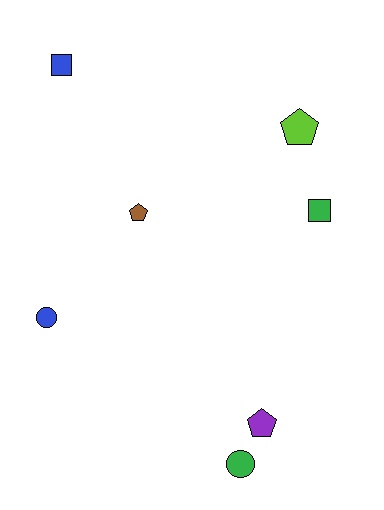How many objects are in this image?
There are 7 objects.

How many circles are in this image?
There are 2 circles.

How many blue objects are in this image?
There are 2 blue objects.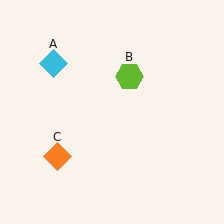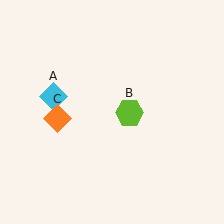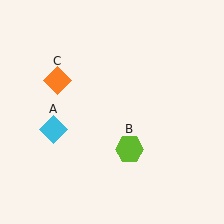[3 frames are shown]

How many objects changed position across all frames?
3 objects changed position: cyan diamond (object A), lime hexagon (object B), orange diamond (object C).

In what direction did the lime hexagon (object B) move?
The lime hexagon (object B) moved down.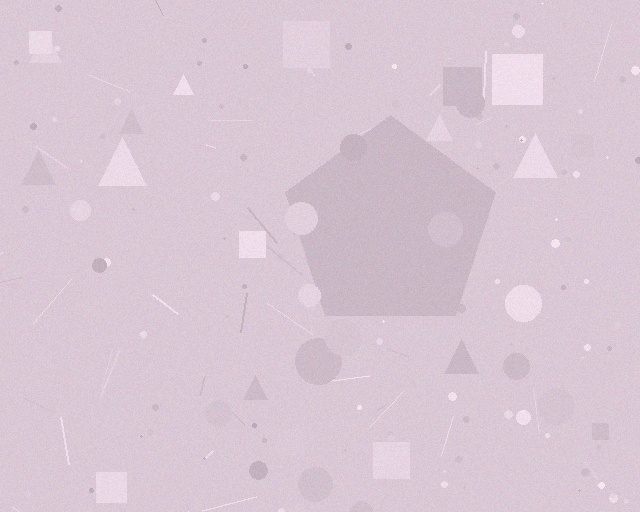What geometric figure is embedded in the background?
A pentagon is embedded in the background.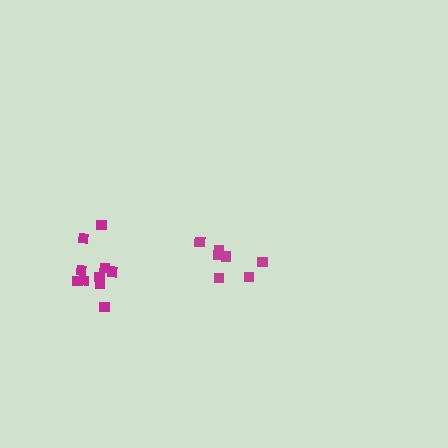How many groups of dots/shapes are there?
There are 2 groups.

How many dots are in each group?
Group 1: 7 dots, Group 2: 10 dots (17 total).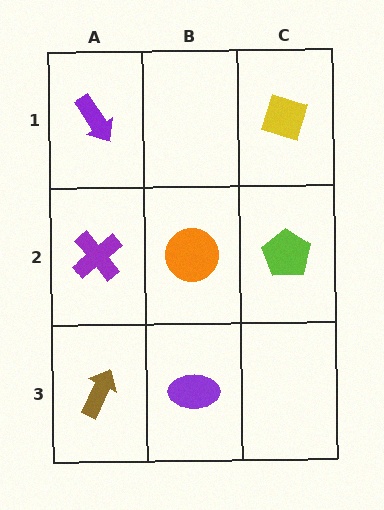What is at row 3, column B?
A purple ellipse.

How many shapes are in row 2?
3 shapes.